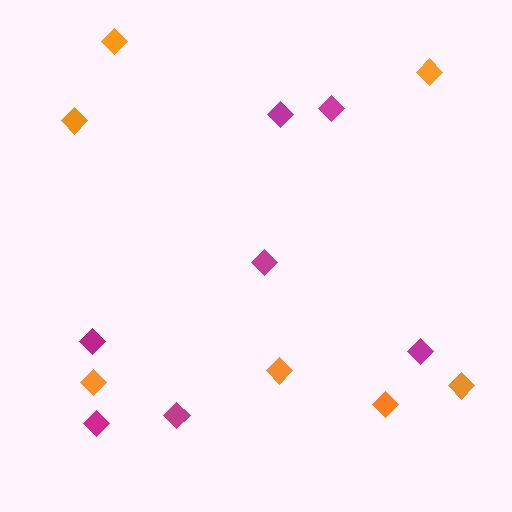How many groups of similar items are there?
There are 2 groups: one group of orange diamonds (7) and one group of magenta diamonds (7).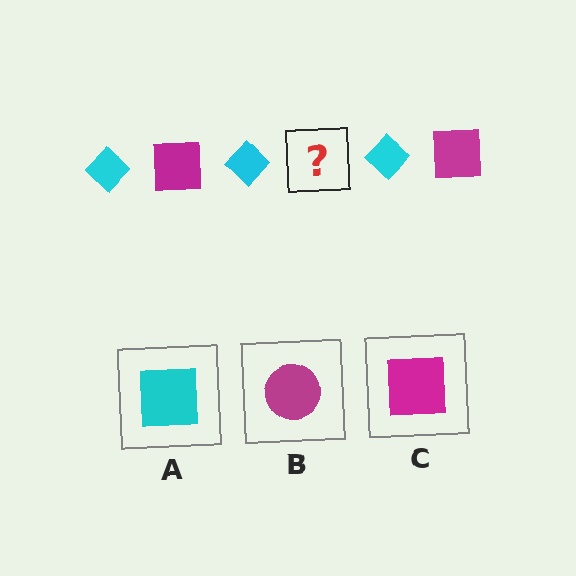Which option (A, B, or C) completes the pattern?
C.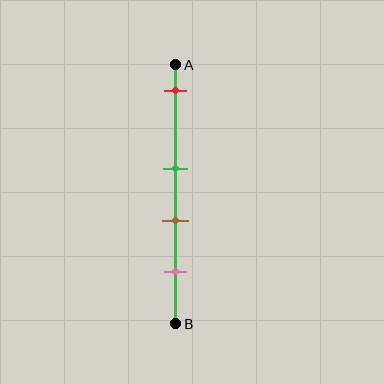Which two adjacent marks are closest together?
The green and brown marks are the closest adjacent pair.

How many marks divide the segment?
There are 4 marks dividing the segment.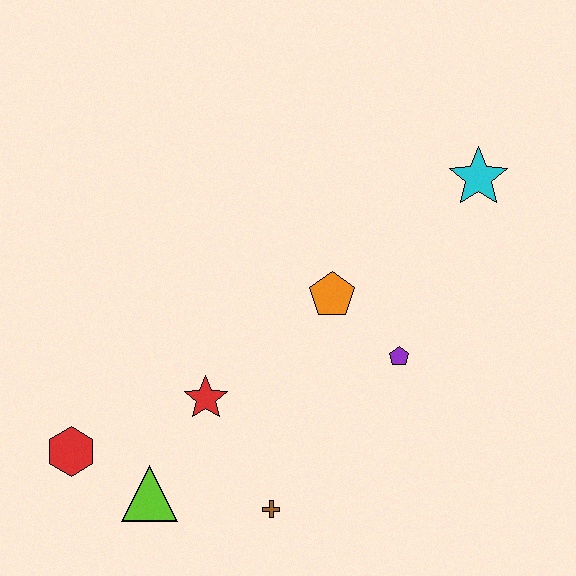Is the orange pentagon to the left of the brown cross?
No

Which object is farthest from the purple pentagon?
The red hexagon is farthest from the purple pentagon.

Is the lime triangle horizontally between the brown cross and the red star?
No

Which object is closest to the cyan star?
The orange pentagon is closest to the cyan star.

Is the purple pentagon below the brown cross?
No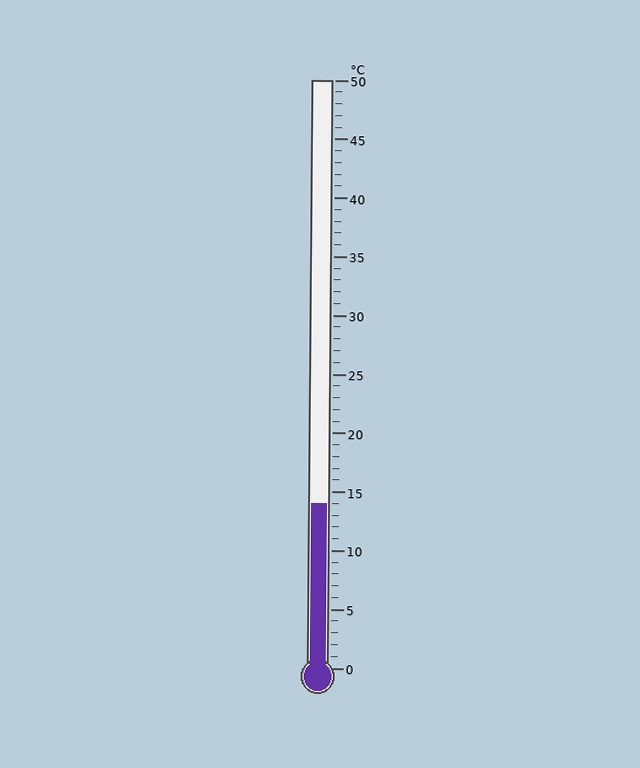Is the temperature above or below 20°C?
The temperature is below 20°C.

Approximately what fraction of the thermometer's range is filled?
The thermometer is filled to approximately 30% of its range.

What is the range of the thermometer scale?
The thermometer scale ranges from 0°C to 50°C.